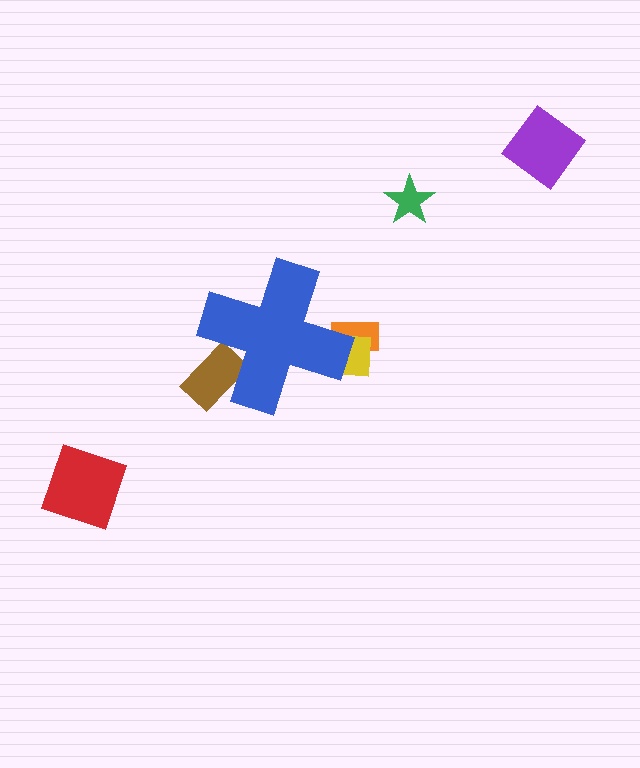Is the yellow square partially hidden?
Yes, the yellow square is partially hidden behind the blue cross.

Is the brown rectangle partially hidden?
Yes, the brown rectangle is partially hidden behind the blue cross.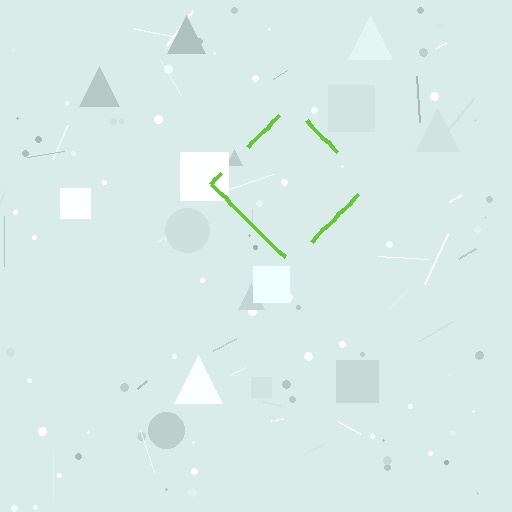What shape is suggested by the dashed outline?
The dashed outline suggests a diamond.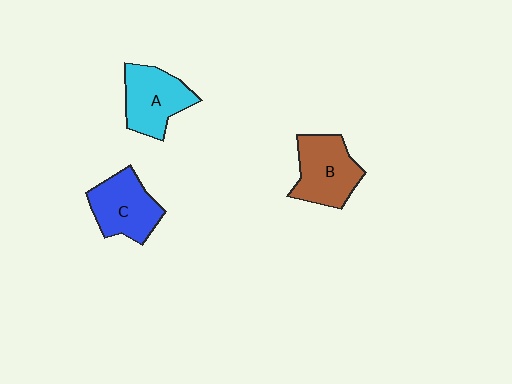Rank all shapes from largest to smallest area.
From largest to smallest: B (brown), C (blue), A (cyan).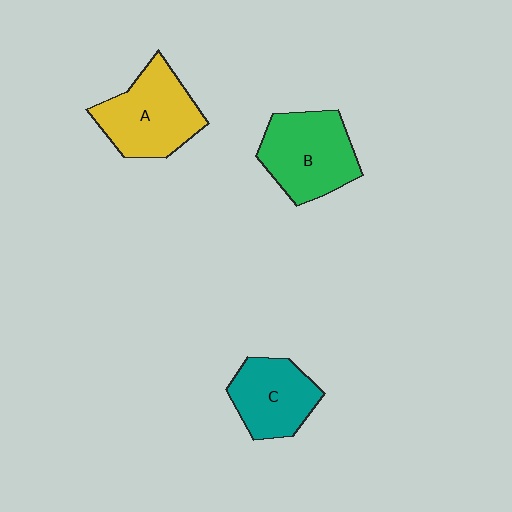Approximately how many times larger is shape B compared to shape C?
Approximately 1.3 times.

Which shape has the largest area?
Shape B (green).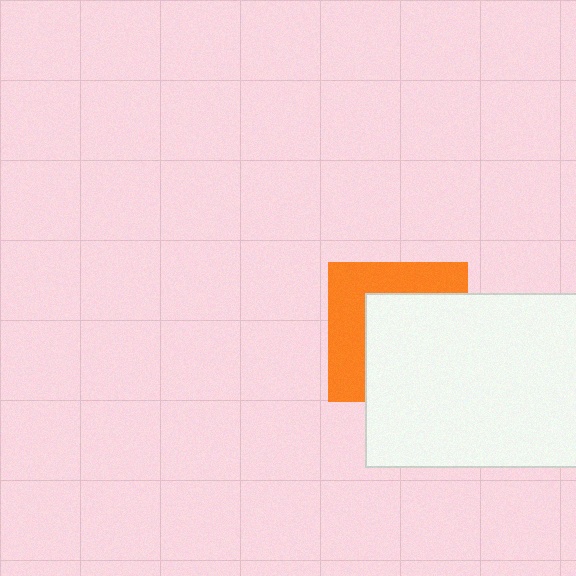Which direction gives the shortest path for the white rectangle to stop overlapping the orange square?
Moving toward the lower-right gives the shortest separation.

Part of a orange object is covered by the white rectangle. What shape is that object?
It is a square.